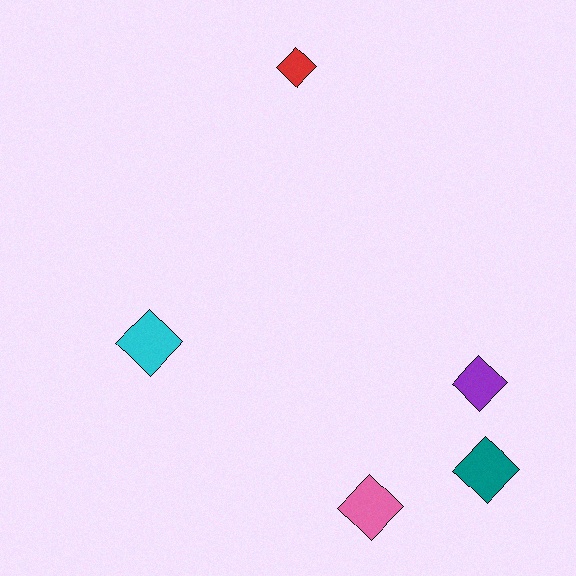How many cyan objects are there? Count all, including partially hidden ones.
There is 1 cyan object.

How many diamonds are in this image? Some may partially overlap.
There are 5 diamonds.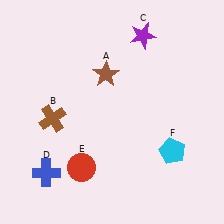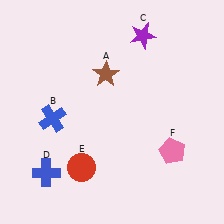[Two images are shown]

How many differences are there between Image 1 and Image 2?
There are 2 differences between the two images.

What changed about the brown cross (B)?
In Image 1, B is brown. In Image 2, it changed to blue.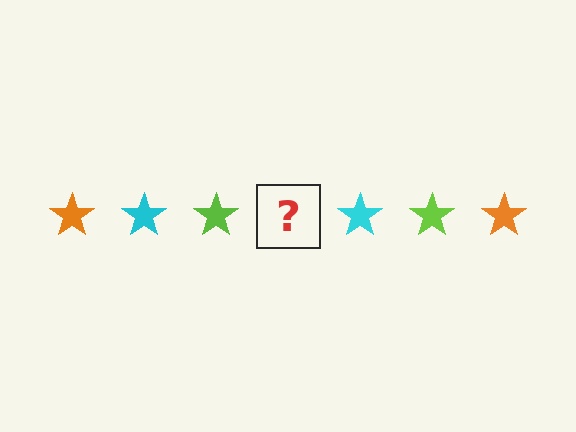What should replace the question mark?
The question mark should be replaced with an orange star.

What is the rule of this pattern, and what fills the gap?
The rule is that the pattern cycles through orange, cyan, lime stars. The gap should be filled with an orange star.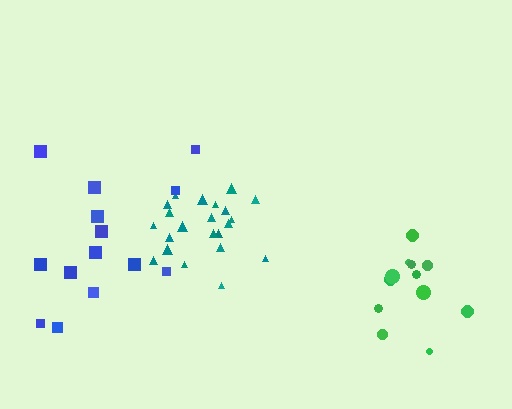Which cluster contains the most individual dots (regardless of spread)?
Teal (22).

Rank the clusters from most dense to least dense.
teal, green, blue.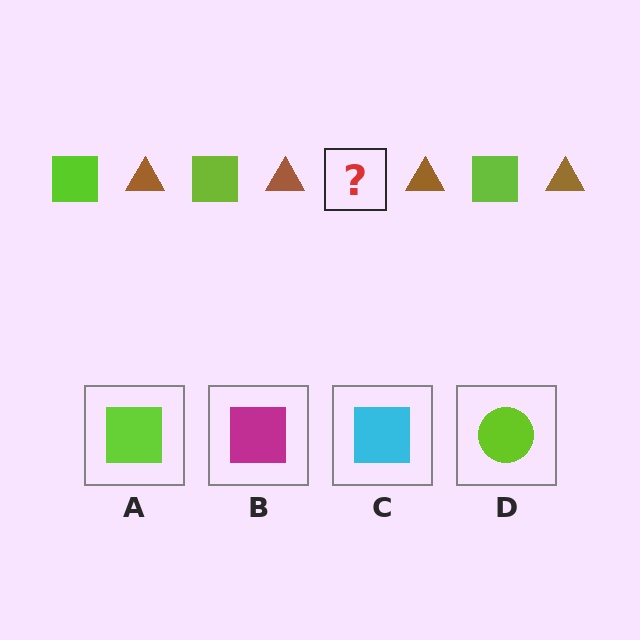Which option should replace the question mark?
Option A.